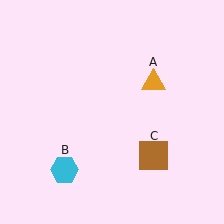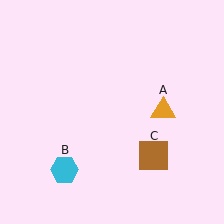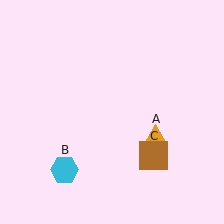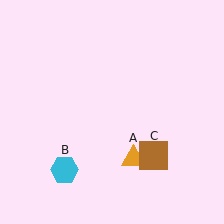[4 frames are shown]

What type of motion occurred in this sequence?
The orange triangle (object A) rotated clockwise around the center of the scene.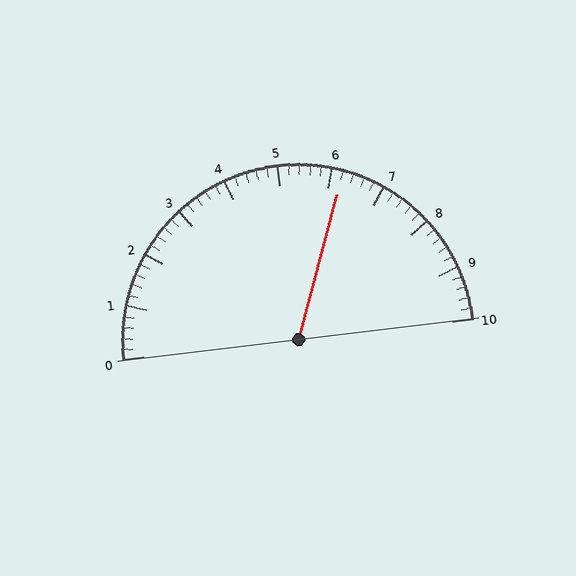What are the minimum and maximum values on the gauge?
The gauge ranges from 0 to 10.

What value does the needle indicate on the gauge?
The needle indicates approximately 6.2.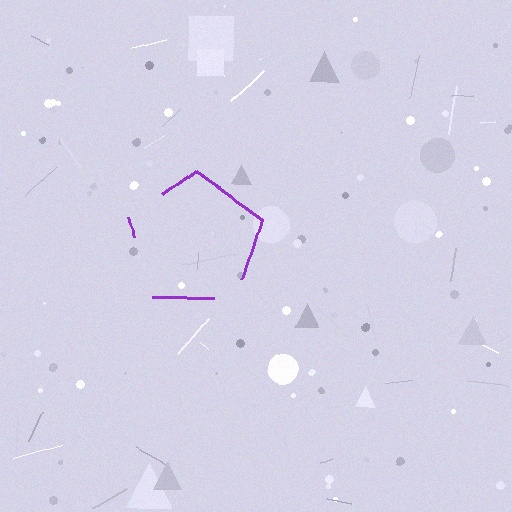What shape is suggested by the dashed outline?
The dashed outline suggests a pentagon.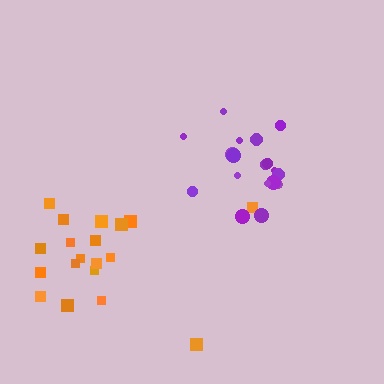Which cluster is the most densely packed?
Purple.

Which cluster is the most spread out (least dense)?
Orange.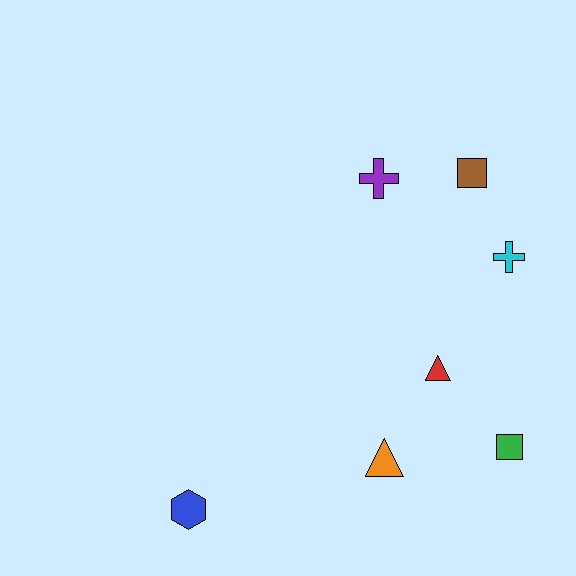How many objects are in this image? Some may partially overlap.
There are 7 objects.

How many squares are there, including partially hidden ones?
There are 2 squares.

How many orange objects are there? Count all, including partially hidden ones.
There is 1 orange object.